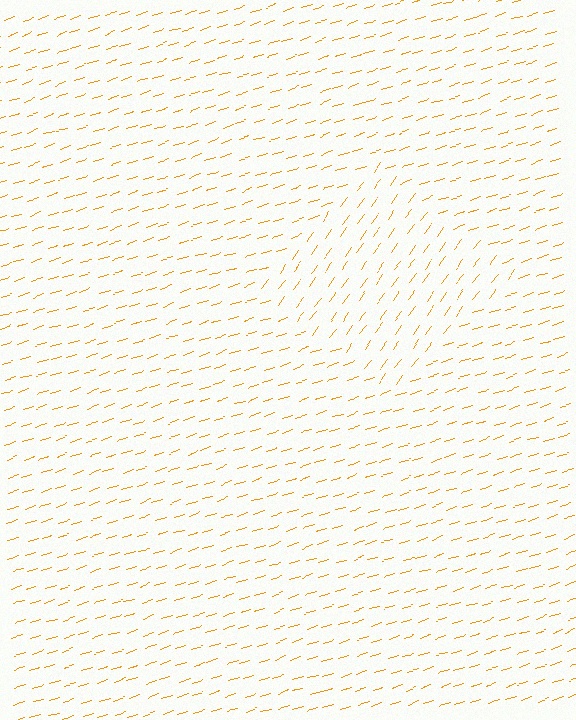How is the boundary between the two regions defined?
The boundary is defined purely by a change in line orientation (approximately 36 degrees difference). All lines are the same color and thickness.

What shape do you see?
I see a diamond.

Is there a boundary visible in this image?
Yes, there is a texture boundary formed by a change in line orientation.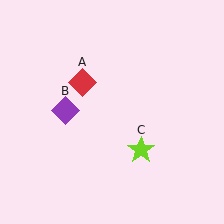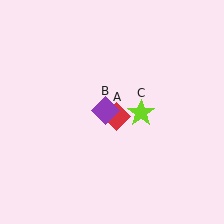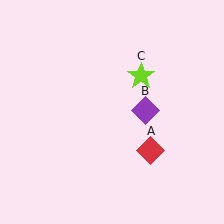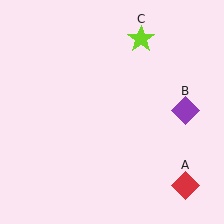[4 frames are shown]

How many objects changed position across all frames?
3 objects changed position: red diamond (object A), purple diamond (object B), lime star (object C).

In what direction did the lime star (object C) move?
The lime star (object C) moved up.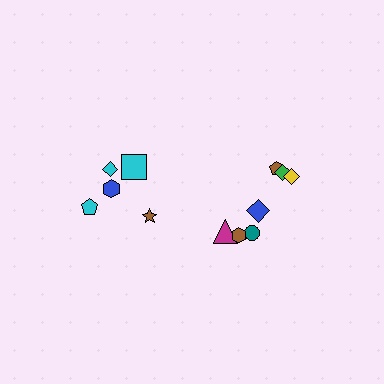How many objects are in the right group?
There are 7 objects.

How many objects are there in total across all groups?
There are 12 objects.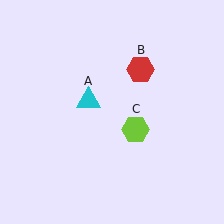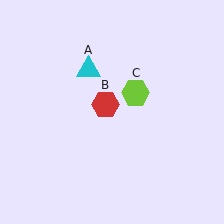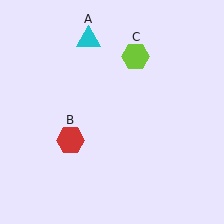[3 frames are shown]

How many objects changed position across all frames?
3 objects changed position: cyan triangle (object A), red hexagon (object B), lime hexagon (object C).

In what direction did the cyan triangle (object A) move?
The cyan triangle (object A) moved up.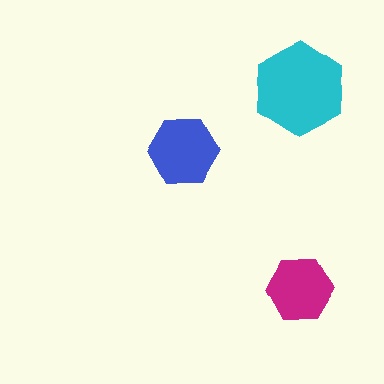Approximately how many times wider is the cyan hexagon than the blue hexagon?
About 1.5 times wider.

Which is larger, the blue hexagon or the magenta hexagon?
The blue one.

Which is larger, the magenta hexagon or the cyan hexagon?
The cyan one.